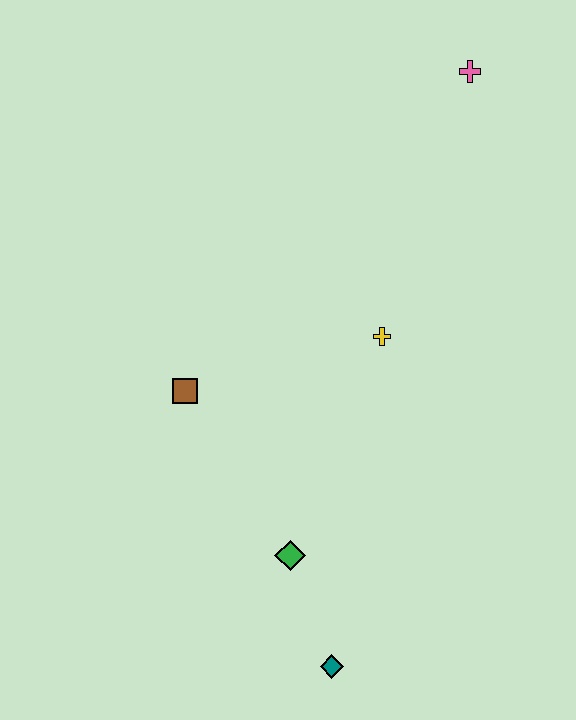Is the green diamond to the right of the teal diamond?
No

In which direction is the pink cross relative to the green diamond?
The pink cross is above the green diamond.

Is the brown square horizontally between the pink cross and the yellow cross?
No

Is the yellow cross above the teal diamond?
Yes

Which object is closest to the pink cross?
The yellow cross is closest to the pink cross.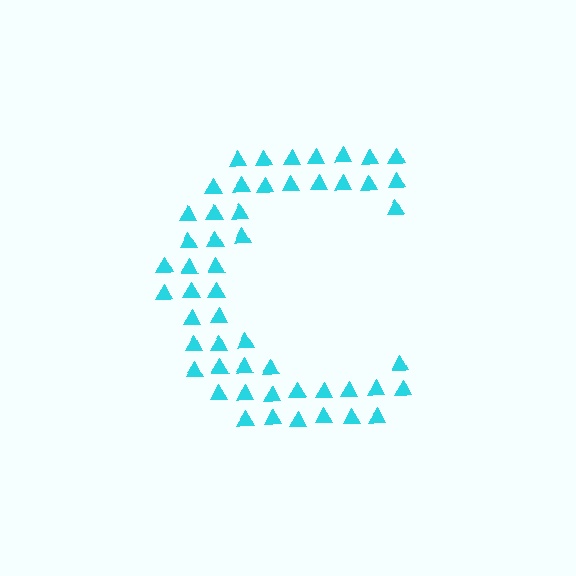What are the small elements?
The small elements are triangles.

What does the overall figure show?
The overall figure shows the letter C.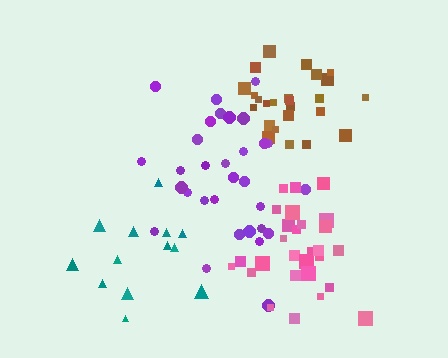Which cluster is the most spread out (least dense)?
Teal.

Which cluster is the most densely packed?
Brown.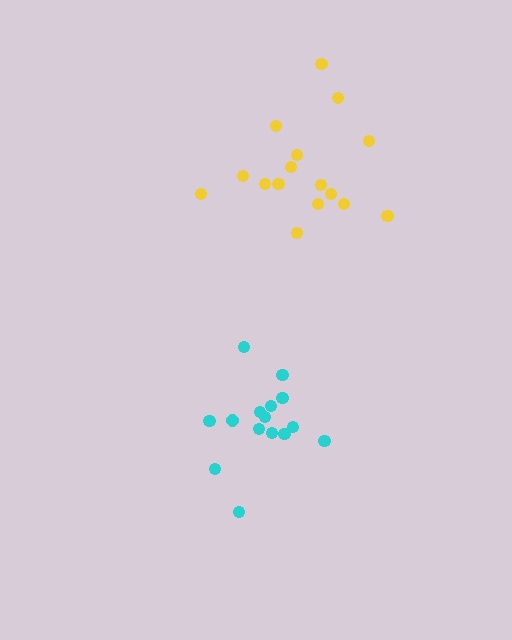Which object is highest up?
The yellow cluster is topmost.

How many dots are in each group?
Group 1: 16 dots, Group 2: 15 dots (31 total).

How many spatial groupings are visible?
There are 2 spatial groupings.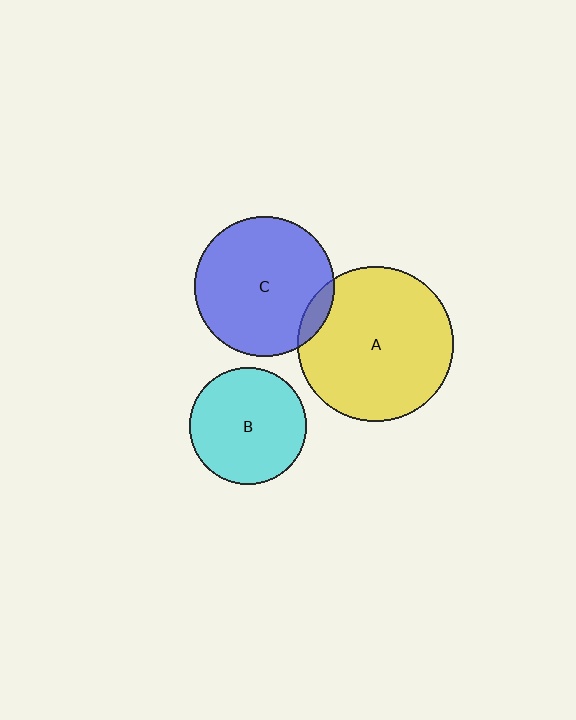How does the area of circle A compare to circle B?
Approximately 1.8 times.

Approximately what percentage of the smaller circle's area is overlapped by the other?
Approximately 10%.